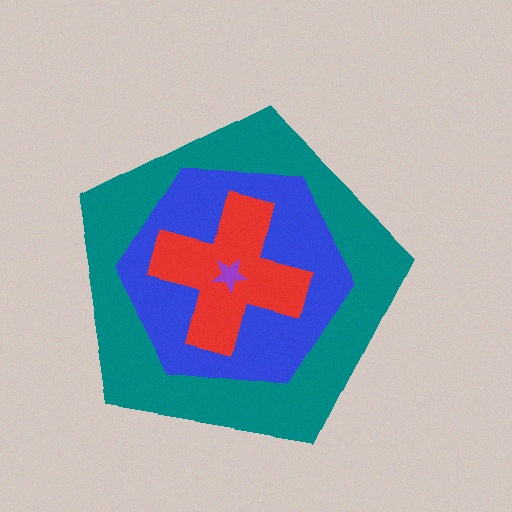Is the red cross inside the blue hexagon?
Yes.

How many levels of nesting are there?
4.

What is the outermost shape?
The teal pentagon.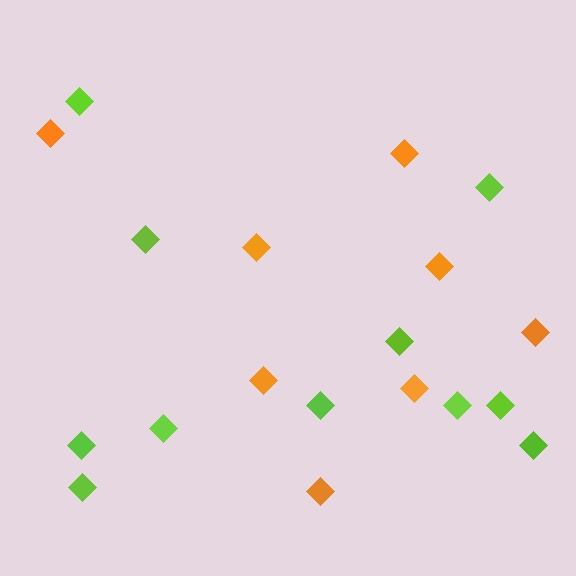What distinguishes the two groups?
There are 2 groups: one group of lime diamonds (11) and one group of orange diamonds (8).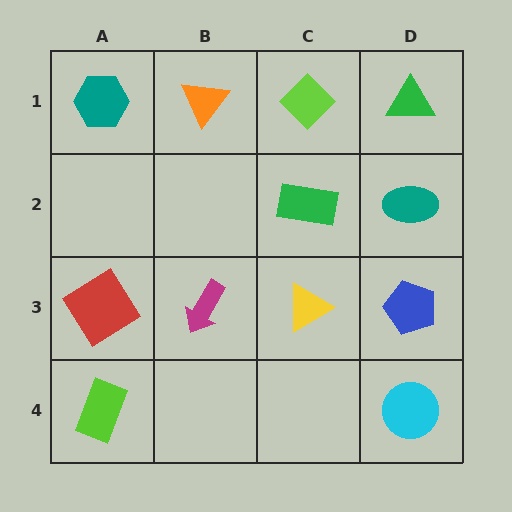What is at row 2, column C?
A green rectangle.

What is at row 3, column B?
A magenta arrow.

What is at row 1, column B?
An orange triangle.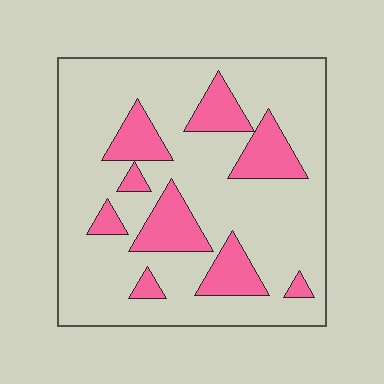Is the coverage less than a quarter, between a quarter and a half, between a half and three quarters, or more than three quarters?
Less than a quarter.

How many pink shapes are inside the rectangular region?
9.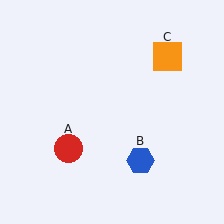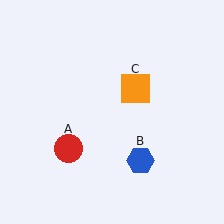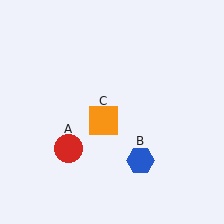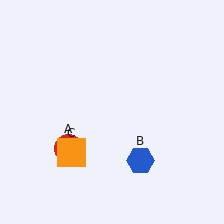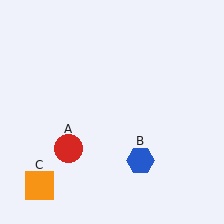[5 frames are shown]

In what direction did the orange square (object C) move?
The orange square (object C) moved down and to the left.